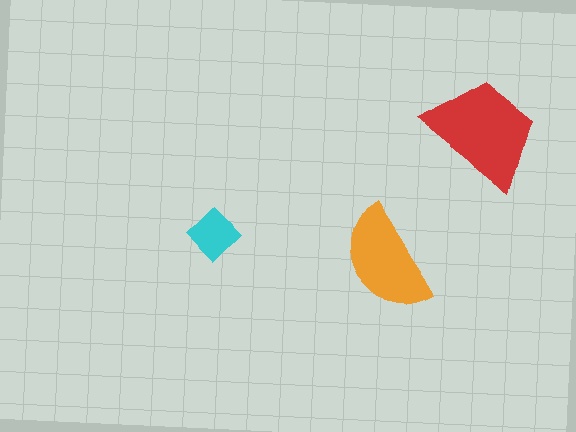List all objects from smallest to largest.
The cyan diamond, the orange semicircle, the red trapezoid.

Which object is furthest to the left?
The cyan diamond is leftmost.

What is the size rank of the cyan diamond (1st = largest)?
3rd.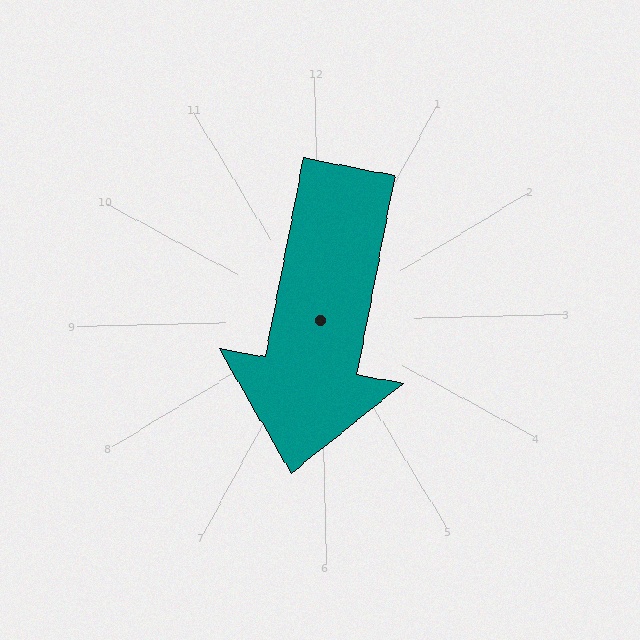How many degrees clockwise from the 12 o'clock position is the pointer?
Approximately 192 degrees.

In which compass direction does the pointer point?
South.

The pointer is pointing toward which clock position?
Roughly 6 o'clock.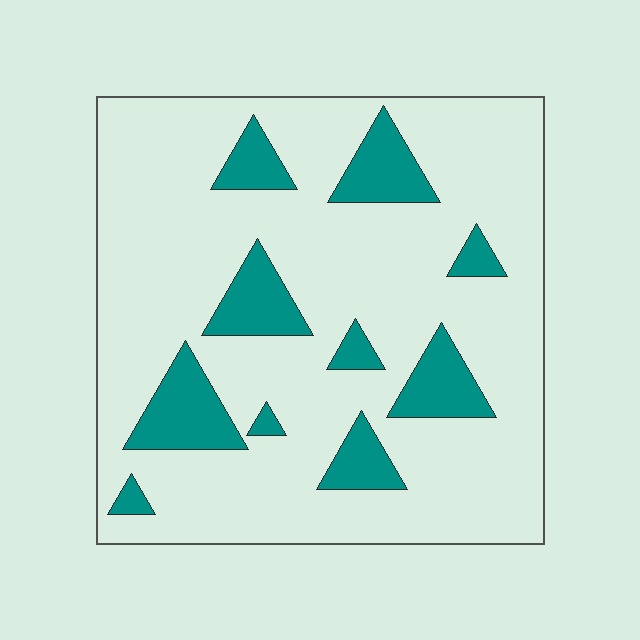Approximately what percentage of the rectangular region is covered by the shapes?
Approximately 20%.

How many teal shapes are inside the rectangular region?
10.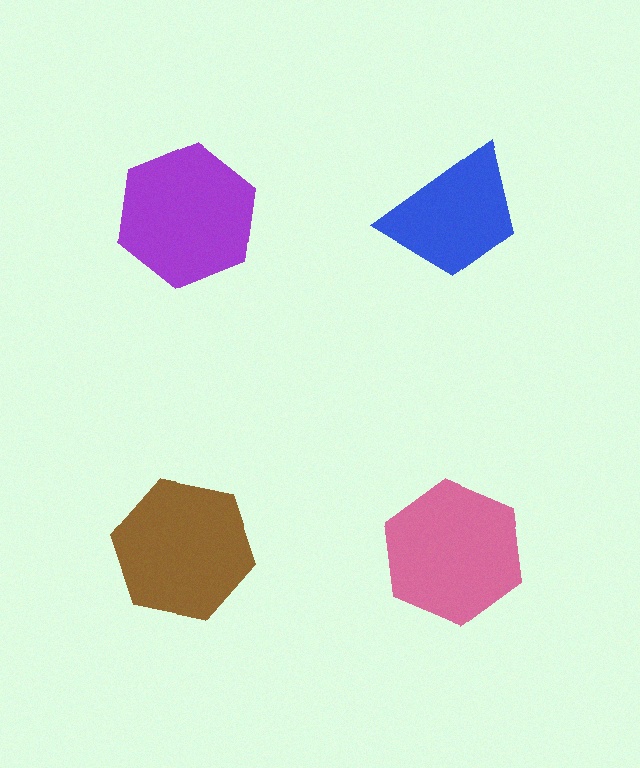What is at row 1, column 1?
A purple hexagon.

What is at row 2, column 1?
A brown hexagon.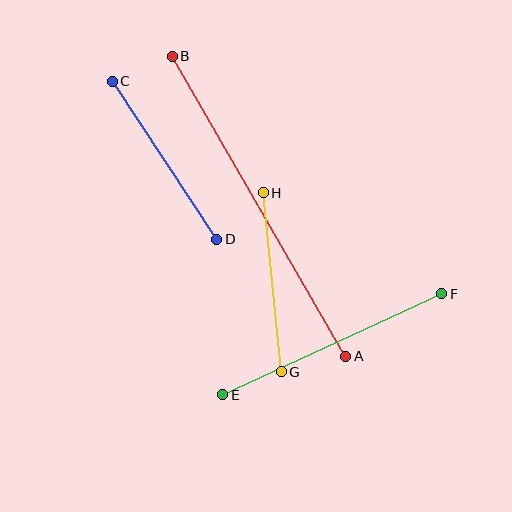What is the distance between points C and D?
The distance is approximately 189 pixels.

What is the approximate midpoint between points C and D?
The midpoint is at approximately (164, 160) pixels.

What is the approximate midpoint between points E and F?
The midpoint is at approximately (332, 344) pixels.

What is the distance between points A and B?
The distance is approximately 346 pixels.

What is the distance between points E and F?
The distance is approximately 241 pixels.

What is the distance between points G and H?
The distance is approximately 180 pixels.